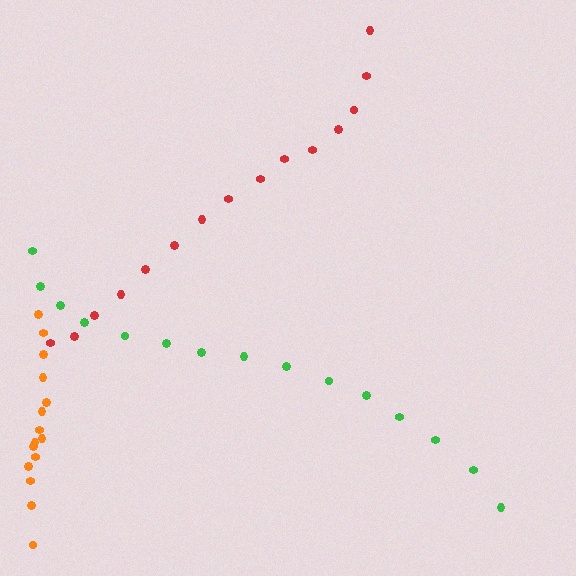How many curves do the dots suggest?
There are 3 distinct paths.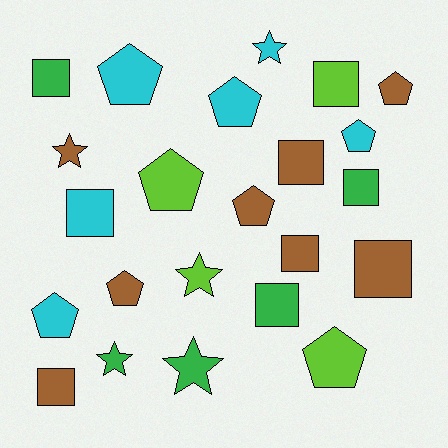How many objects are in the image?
There are 23 objects.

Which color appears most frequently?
Brown, with 8 objects.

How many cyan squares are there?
There is 1 cyan square.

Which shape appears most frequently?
Pentagon, with 9 objects.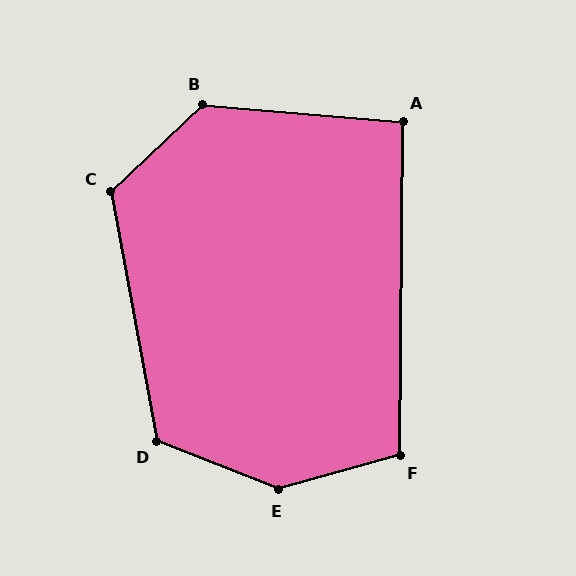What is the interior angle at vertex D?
Approximately 122 degrees (obtuse).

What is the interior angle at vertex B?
Approximately 132 degrees (obtuse).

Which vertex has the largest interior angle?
E, at approximately 143 degrees.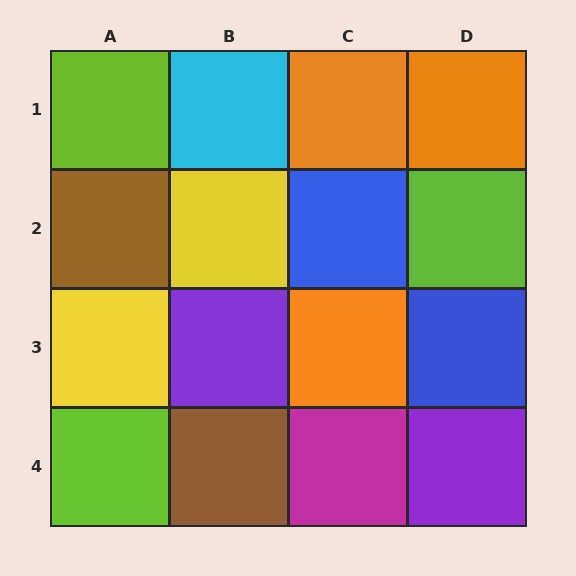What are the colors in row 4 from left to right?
Lime, brown, magenta, purple.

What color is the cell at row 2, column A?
Brown.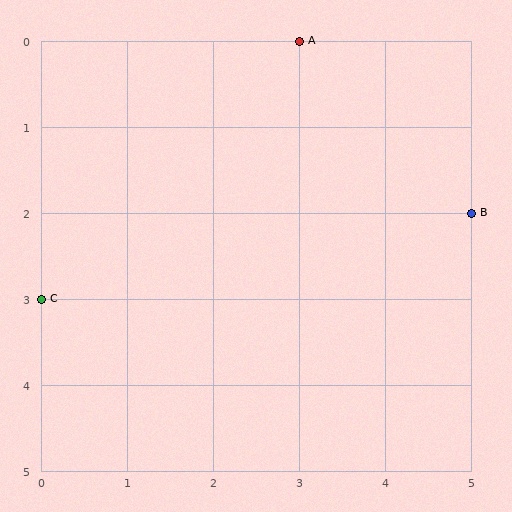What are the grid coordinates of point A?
Point A is at grid coordinates (3, 0).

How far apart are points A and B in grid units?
Points A and B are 2 columns and 2 rows apart (about 2.8 grid units diagonally).